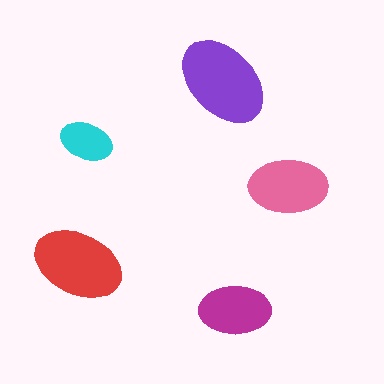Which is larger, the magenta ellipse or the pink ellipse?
The pink one.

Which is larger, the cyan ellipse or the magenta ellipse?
The magenta one.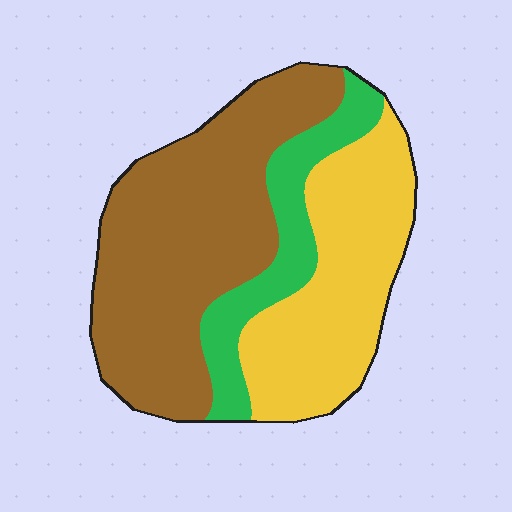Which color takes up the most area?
Brown, at roughly 50%.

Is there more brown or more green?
Brown.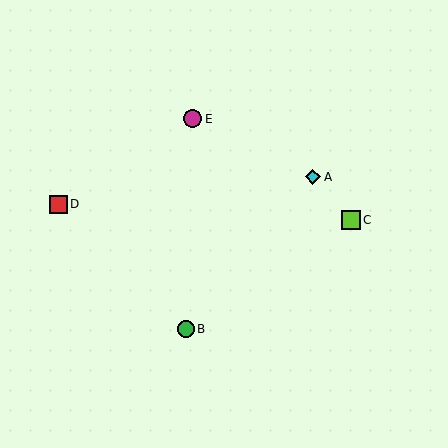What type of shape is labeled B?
Shape B is a green circle.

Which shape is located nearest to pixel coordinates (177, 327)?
The green circle (labeled B) at (186, 329) is nearest to that location.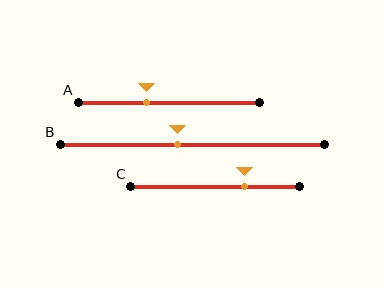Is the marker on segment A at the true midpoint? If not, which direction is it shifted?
No, the marker on segment A is shifted to the left by about 13% of the segment length.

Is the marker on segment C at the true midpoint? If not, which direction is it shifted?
No, the marker on segment C is shifted to the right by about 18% of the segment length.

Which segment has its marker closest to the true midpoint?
Segment B has its marker closest to the true midpoint.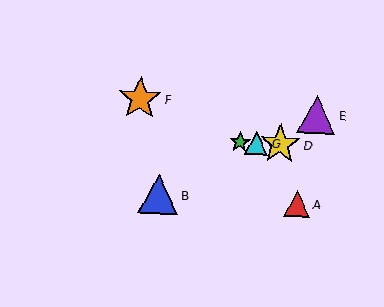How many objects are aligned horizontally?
3 objects (C, D, G) are aligned horizontally.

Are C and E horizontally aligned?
No, C is at y≈142 and E is at y≈115.